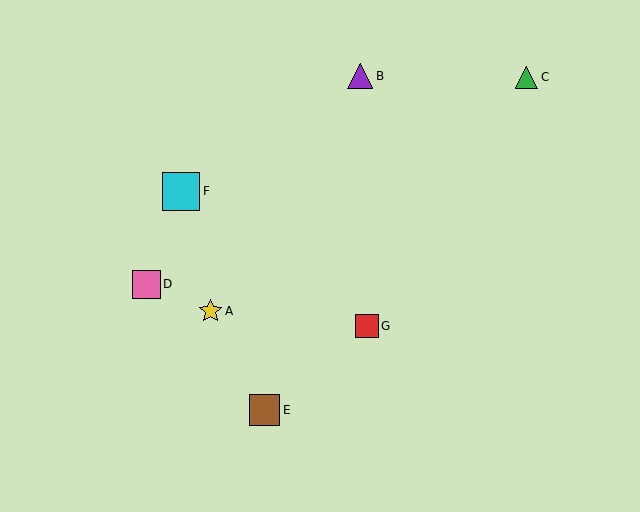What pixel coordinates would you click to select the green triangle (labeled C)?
Click at (526, 77) to select the green triangle C.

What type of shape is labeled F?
Shape F is a cyan square.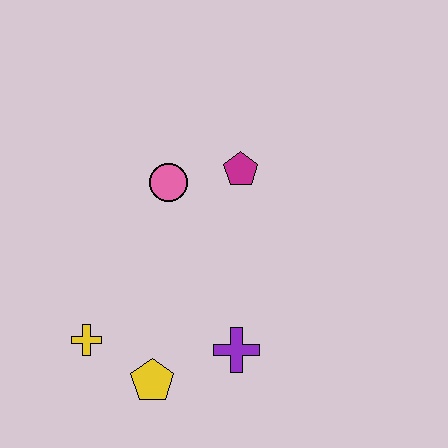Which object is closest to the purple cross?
The yellow pentagon is closest to the purple cross.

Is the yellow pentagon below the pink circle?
Yes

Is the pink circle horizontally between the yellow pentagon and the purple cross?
Yes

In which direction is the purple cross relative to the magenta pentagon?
The purple cross is below the magenta pentagon.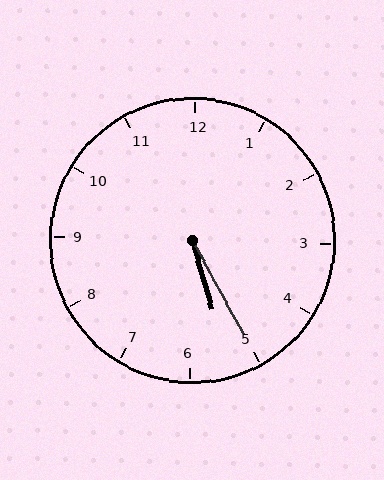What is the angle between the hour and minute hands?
Approximately 12 degrees.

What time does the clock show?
5:25.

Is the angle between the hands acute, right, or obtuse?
It is acute.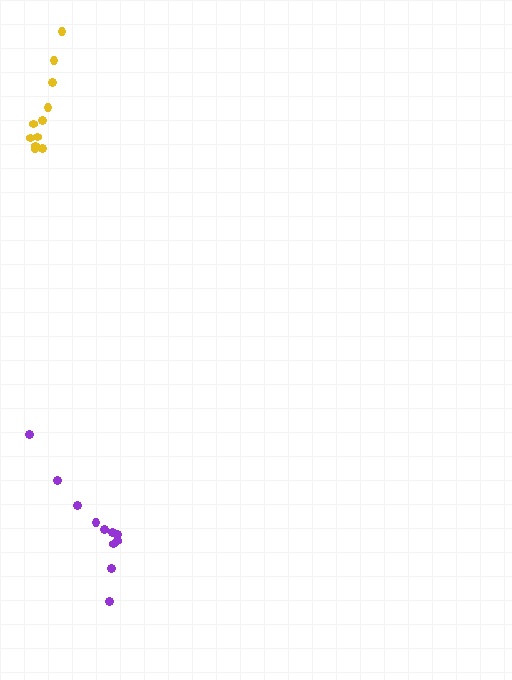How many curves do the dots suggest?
There are 2 distinct paths.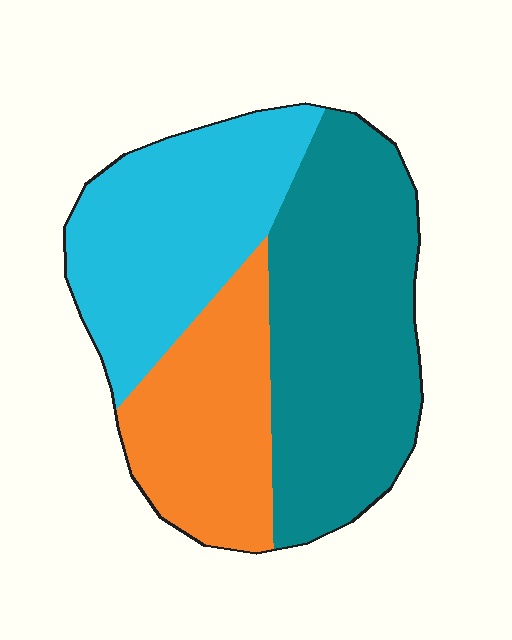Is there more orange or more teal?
Teal.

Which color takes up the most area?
Teal, at roughly 45%.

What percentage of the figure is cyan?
Cyan covers 32% of the figure.